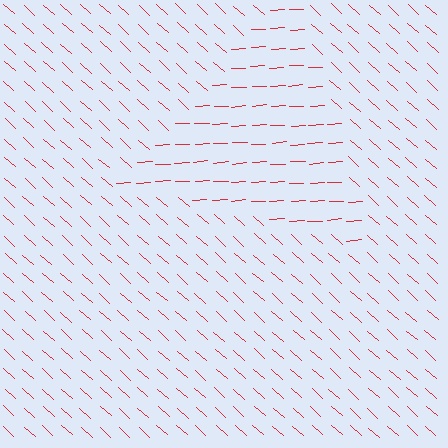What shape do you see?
I see a triangle.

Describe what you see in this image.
The image is filled with small red line segments. A triangle region in the image has lines oriented differently from the surrounding lines, creating a visible texture boundary.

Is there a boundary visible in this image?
Yes, there is a texture boundary formed by a change in line orientation.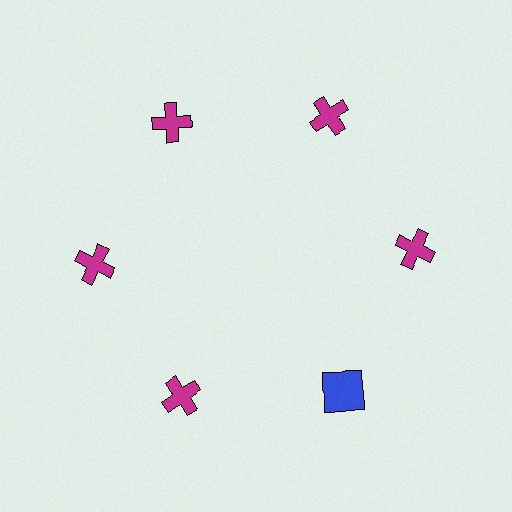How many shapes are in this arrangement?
There are 6 shapes arranged in a ring pattern.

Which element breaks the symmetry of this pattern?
The blue square at roughly the 5 o'clock position breaks the symmetry. All other shapes are magenta crosses.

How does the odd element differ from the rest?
It differs in both color (blue instead of magenta) and shape (square instead of cross).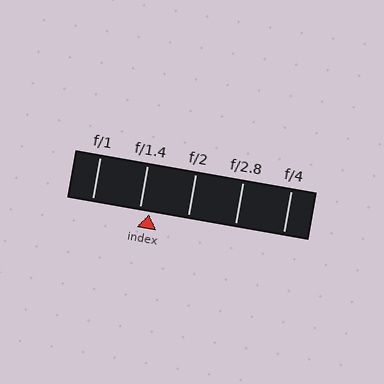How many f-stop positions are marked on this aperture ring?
There are 5 f-stop positions marked.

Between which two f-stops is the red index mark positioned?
The index mark is between f/1.4 and f/2.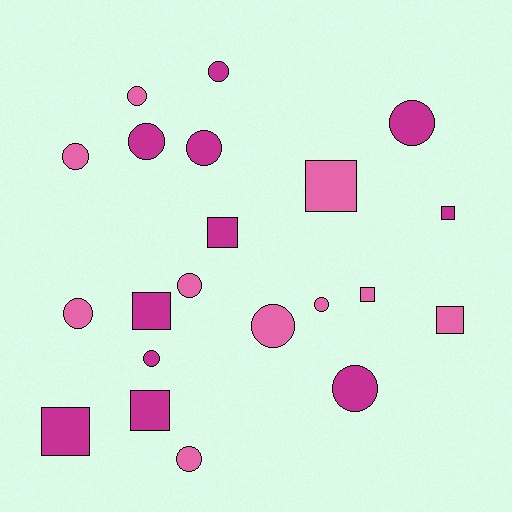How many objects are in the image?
There are 21 objects.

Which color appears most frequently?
Magenta, with 11 objects.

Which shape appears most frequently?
Circle, with 13 objects.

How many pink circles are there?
There are 7 pink circles.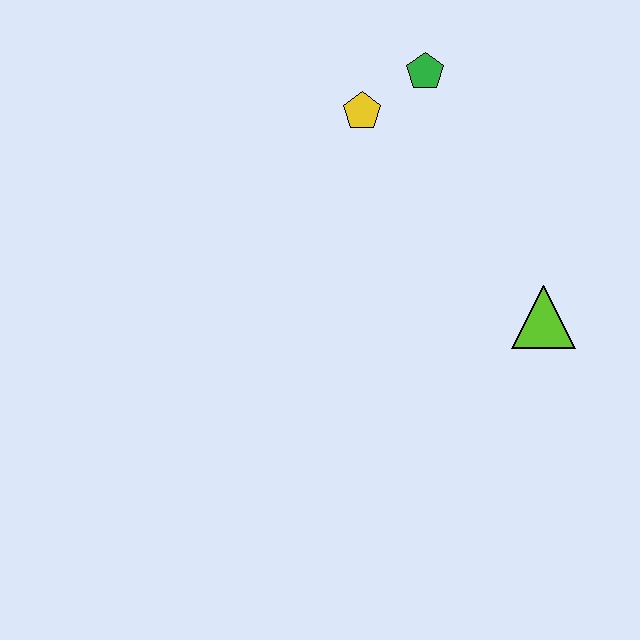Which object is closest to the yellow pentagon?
The green pentagon is closest to the yellow pentagon.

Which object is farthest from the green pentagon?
The lime triangle is farthest from the green pentagon.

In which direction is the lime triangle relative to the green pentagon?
The lime triangle is below the green pentagon.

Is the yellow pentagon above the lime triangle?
Yes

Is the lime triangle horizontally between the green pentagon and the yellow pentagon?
No